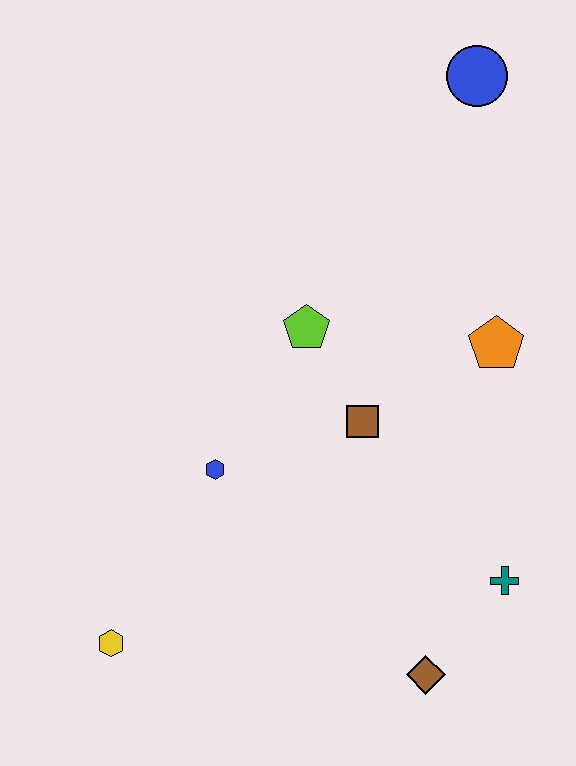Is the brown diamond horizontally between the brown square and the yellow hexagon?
No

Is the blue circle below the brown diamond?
No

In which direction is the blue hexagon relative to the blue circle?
The blue hexagon is below the blue circle.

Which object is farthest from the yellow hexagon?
The blue circle is farthest from the yellow hexagon.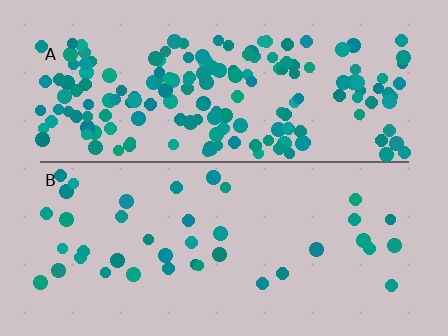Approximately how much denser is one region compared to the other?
Approximately 4.4× — region A over region B.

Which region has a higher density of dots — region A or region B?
A (the top).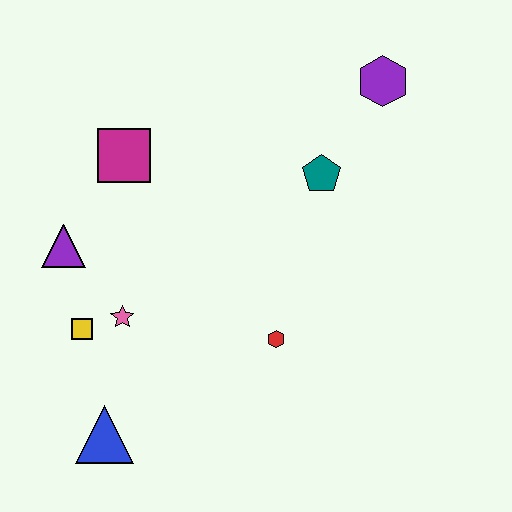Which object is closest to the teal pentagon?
The purple hexagon is closest to the teal pentagon.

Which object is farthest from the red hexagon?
The purple hexagon is farthest from the red hexagon.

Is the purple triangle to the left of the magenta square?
Yes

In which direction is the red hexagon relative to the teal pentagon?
The red hexagon is below the teal pentagon.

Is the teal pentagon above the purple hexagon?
No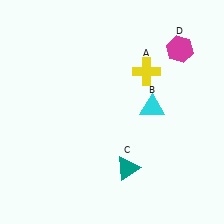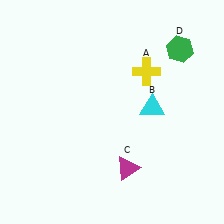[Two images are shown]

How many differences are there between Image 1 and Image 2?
There are 2 differences between the two images.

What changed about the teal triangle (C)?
In Image 1, C is teal. In Image 2, it changed to magenta.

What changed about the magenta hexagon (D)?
In Image 1, D is magenta. In Image 2, it changed to green.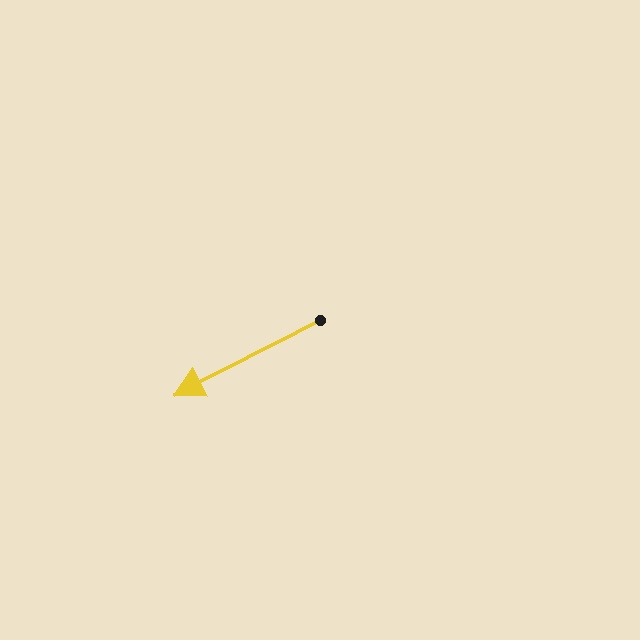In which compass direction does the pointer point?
Southwest.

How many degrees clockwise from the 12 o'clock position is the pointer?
Approximately 243 degrees.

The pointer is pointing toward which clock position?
Roughly 8 o'clock.